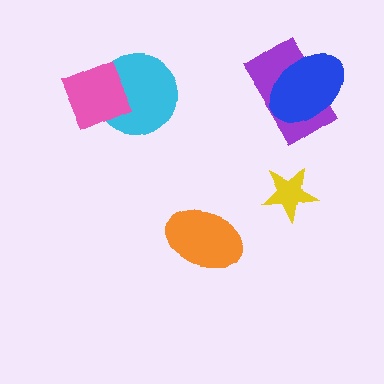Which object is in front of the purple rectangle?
The blue ellipse is in front of the purple rectangle.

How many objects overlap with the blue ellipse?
1 object overlaps with the blue ellipse.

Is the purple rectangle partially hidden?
Yes, it is partially covered by another shape.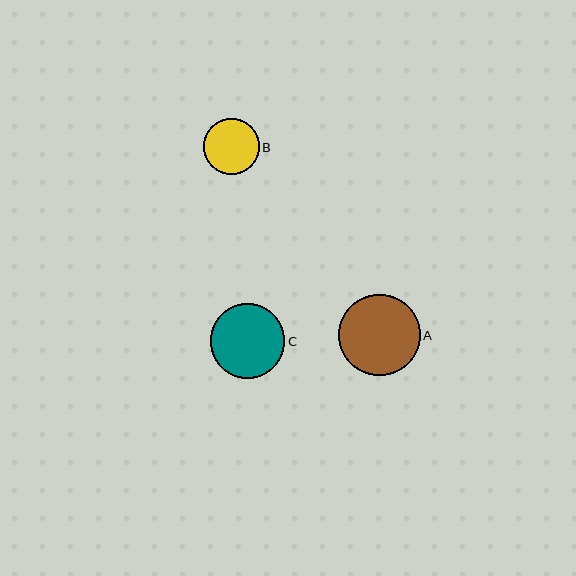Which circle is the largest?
Circle A is the largest with a size of approximately 82 pixels.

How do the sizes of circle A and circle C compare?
Circle A and circle C are approximately the same size.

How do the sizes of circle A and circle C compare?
Circle A and circle C are approximately the same size.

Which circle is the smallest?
Circle B is the smallest with a size of approximately 56 pixels.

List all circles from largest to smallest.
From largest to smallest: A, C, B.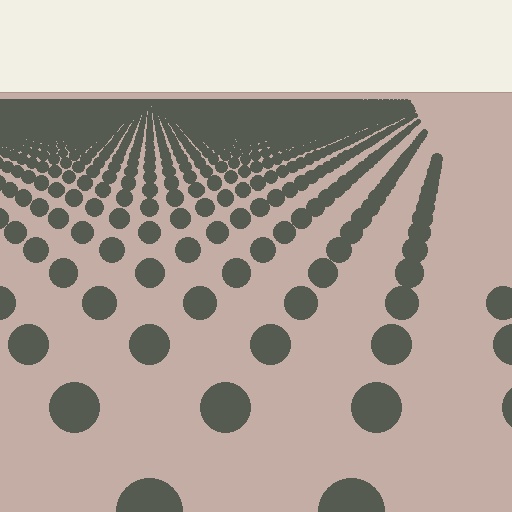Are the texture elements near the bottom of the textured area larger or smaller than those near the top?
Larger. Near the bottom, elements are closer to the viewer and appear at a bigger on-screen size.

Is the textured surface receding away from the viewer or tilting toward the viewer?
The surface is receding away from the viewer. Texture elements get smaller and denser toward the top.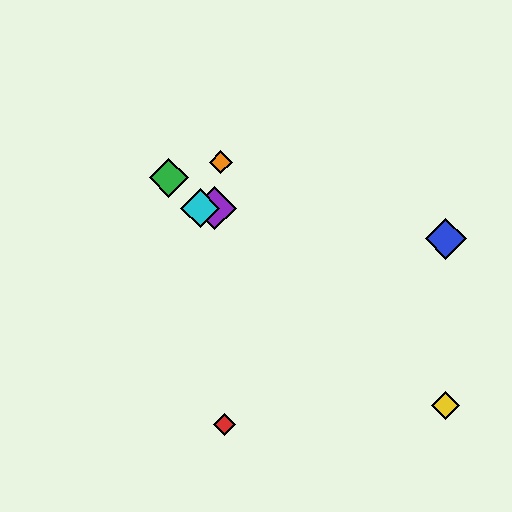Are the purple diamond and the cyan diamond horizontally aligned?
Yes, both are at y≈208.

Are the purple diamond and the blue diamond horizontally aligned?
No, the purple diamond is at y≈208 and the blue diamond is at y≈239.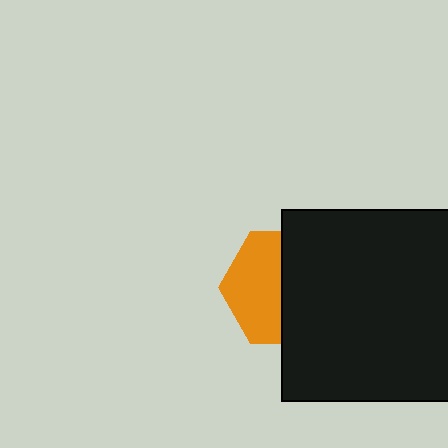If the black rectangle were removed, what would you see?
You would see the complete orange hexagon.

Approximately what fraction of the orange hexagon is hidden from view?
Roughly 52% of the orange hexagon is hidden behind the black rectangle.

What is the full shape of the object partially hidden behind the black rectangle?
The partially hidden object is an orange hexagon.